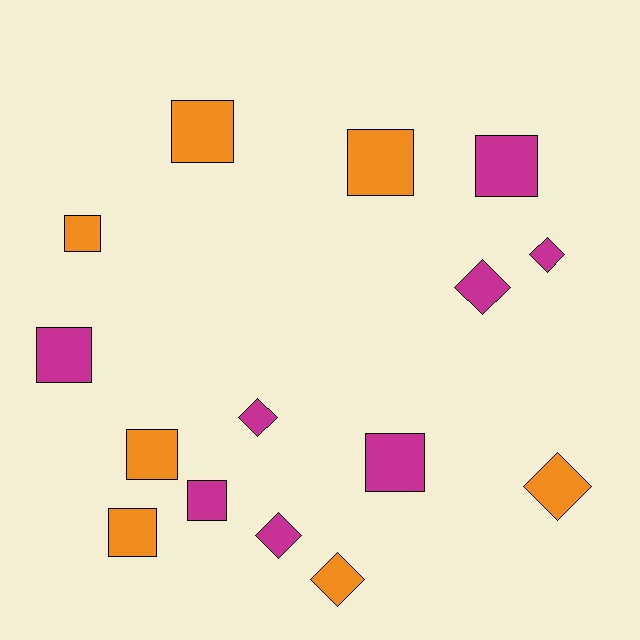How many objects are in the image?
There are 15 objects.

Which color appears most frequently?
Magenta, with 8 objects.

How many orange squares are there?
There are 5 orange squares.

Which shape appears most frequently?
Square, with 9 objects.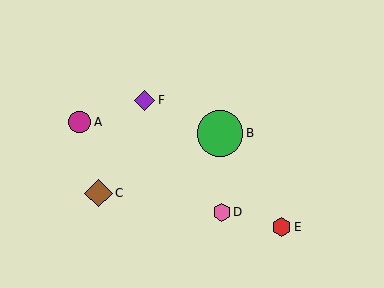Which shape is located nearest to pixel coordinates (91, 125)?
The magenta circle (labeled A) at (80, 122) is nearest to that location.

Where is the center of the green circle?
The center of the green circle is at (220, 133).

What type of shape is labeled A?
Shape A is a magenta circle.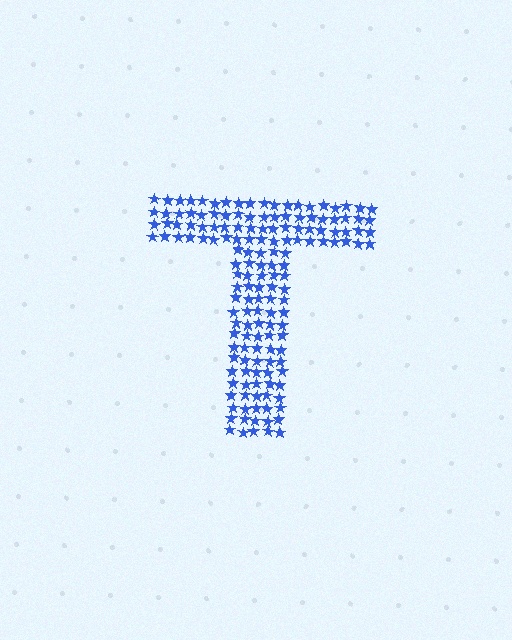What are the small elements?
The small elements are stars.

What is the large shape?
The large shape is the letter T.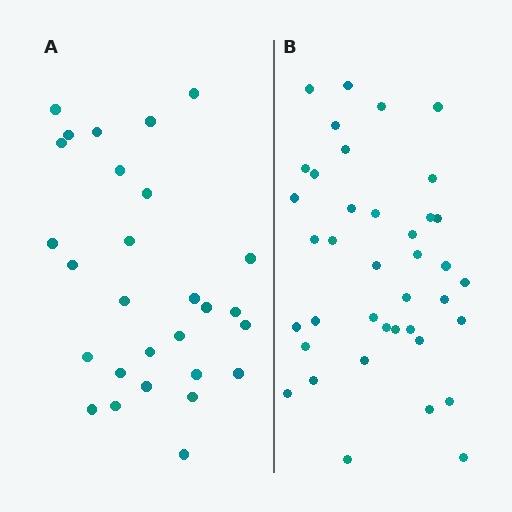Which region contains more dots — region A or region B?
Region B (the right region) has more dots.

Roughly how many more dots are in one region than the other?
Region B has roughly 12 or so more dots than region A.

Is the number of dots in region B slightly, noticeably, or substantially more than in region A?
Region B has noticeably more, but not dramatically so. The ratio is roughly 1.4 to 1.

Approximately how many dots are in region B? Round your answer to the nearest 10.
About 40 dots. (The exact count is 39, which rounds to 40.)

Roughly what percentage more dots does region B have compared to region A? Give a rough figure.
About 40% more.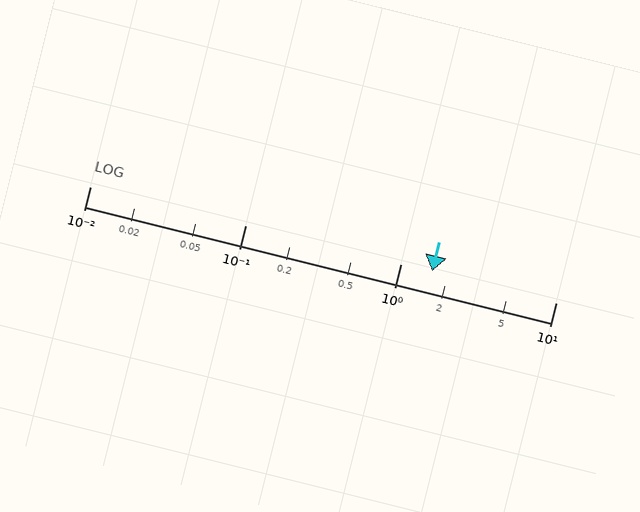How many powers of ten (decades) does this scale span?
The scale spans 3 decades, from 0.01 to 10.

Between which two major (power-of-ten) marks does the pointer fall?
The pointer is between 1 and 10.